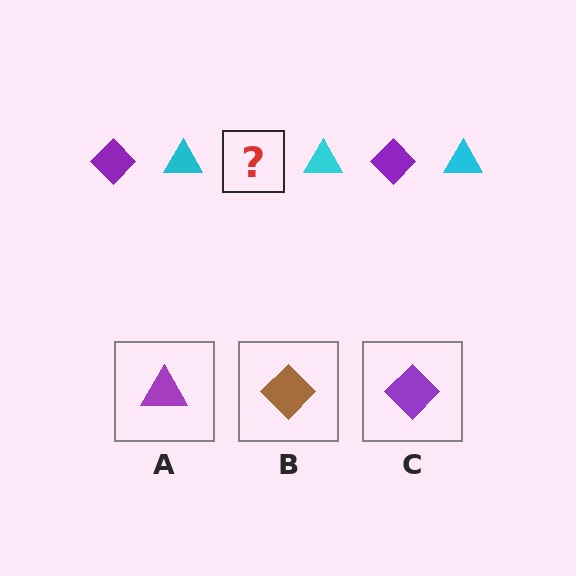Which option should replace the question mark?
Option C.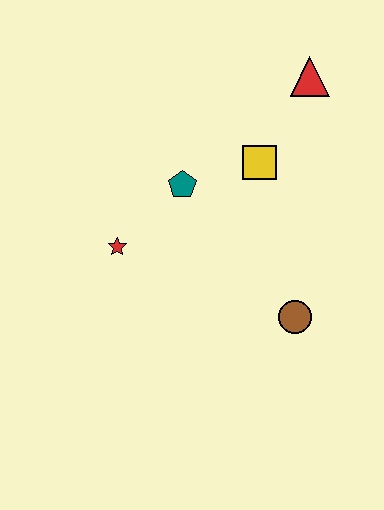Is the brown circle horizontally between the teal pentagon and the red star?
No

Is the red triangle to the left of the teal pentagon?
No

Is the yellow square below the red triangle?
Yes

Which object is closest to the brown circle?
The yellow square is closest to the brown circle.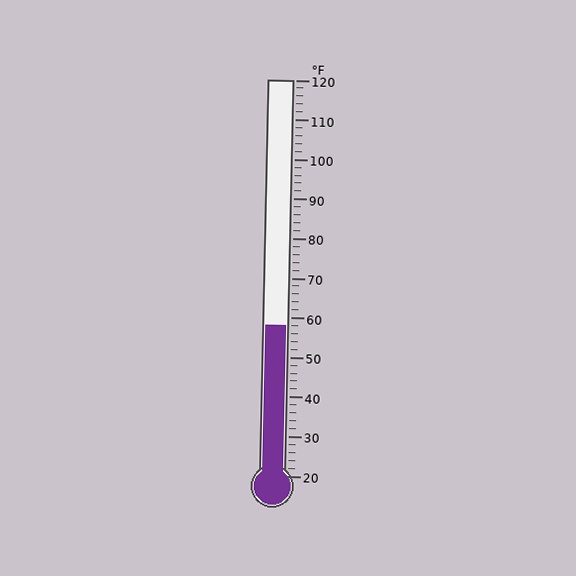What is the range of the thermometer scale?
The thermometer scale ranges from 20°F to 120°F.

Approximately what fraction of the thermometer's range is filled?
The thermometer is filled to approximately 40% of its range.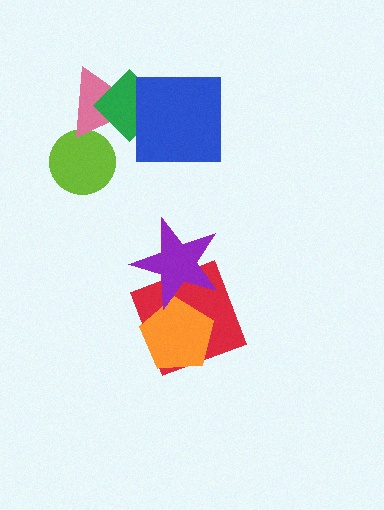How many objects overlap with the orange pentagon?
2 objects overlap with the orange pentagon.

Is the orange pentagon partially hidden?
Yes, it is partially covered by another shape.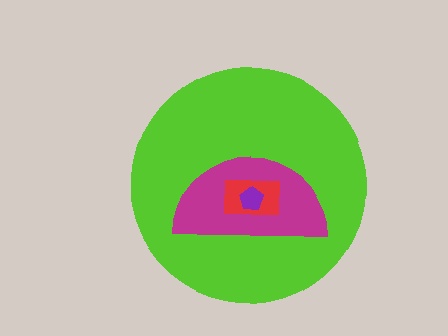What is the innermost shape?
The purple pentagon.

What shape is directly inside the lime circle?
The magenta semicircle.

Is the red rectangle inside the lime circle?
Yes.